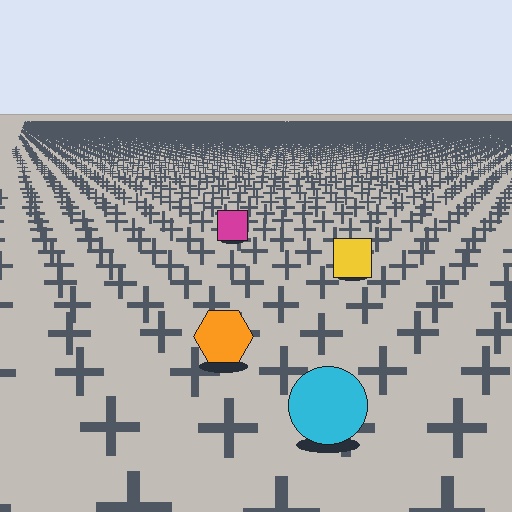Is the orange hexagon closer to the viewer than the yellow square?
Yes. The orange hexagon is closer — you can tell from the texture gradient: the ground texture is coarser near it.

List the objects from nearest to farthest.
From nearest to farthest: the cyan circle, the orange hexagon, the yellow square, the magenta square.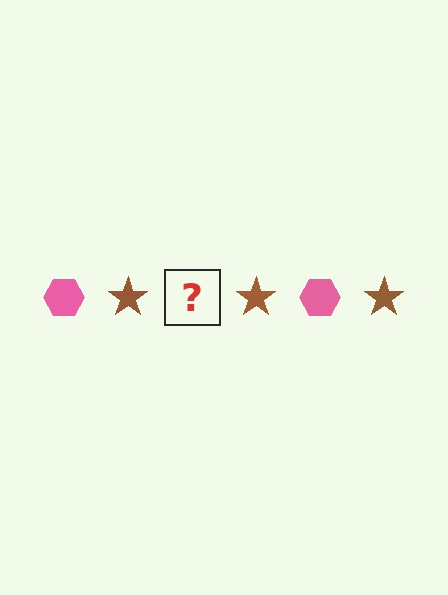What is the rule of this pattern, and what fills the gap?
The rule is that the pattern alternates between pink hexagon and brown star. The gap should be filled with a pink hexagon.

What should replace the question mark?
The question mark should be replaced with a pink hexagon.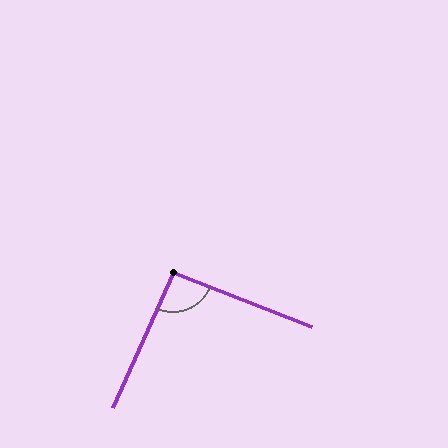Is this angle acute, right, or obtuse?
It is approximately a right angle.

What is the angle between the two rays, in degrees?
Approximately 93 degrees.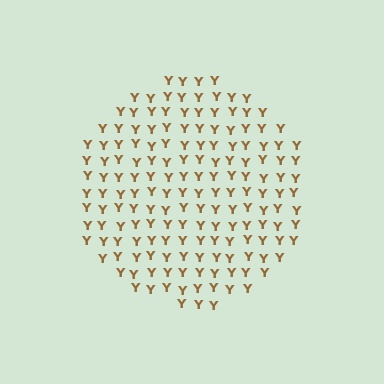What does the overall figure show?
The overall figure shows a circle.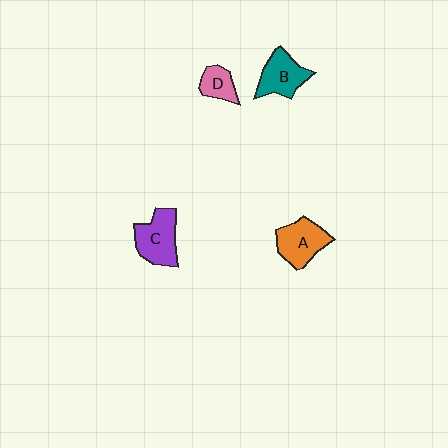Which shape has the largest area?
Shape C (purple).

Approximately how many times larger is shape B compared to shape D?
Approximately 1.7 times.